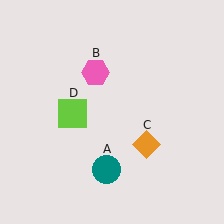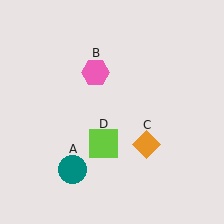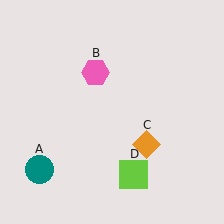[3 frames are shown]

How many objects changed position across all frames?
2 objects changed position: teal circle (object A), lime square (object D).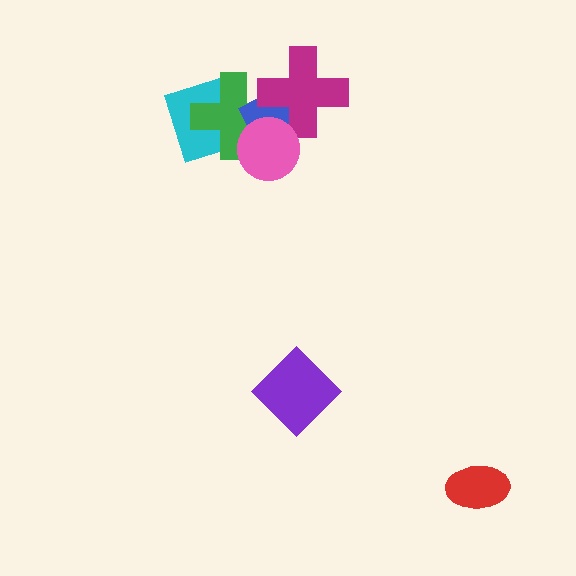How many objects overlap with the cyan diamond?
3 objects overlap with the cyan diamond.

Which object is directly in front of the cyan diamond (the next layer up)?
The green cross is directly in front of the cyan diamond.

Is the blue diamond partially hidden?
Yes, it is partially covered by another shape.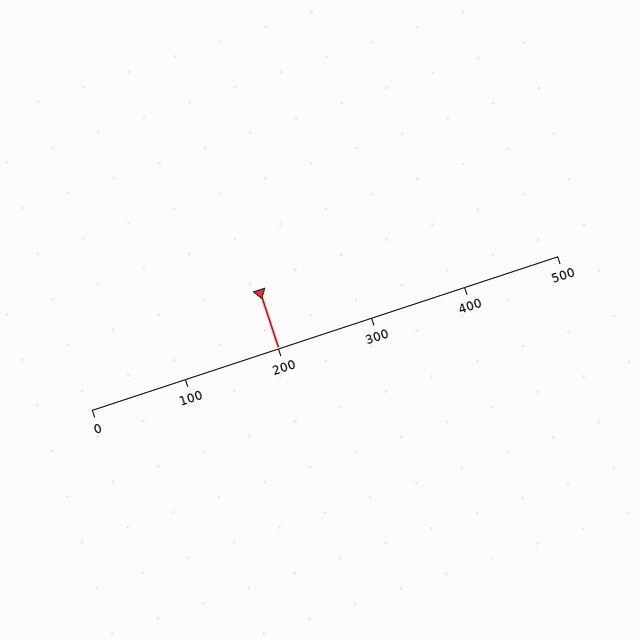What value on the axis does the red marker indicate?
The marker indicates approximately 200.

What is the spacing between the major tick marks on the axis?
The major ticks are spaced 100 apart.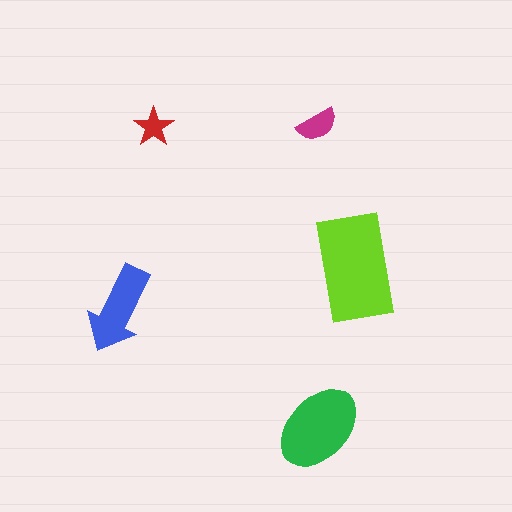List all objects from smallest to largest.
The red star, the magenta semicircle, the blue arrow, the green ellipse, the lime rectangle.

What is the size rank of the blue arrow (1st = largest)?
3rd.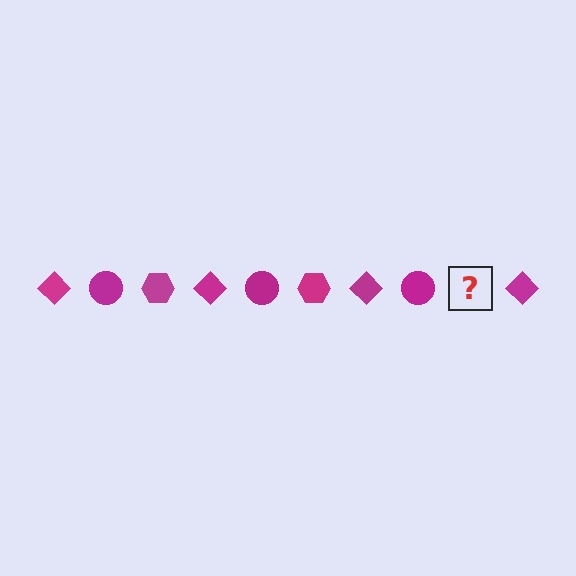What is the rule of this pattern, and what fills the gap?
The rule is that the pattern cycles through diamond, circle, hexagon shapes in magenta. The gap should be filled with a magenta hexagon.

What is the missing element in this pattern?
The missing element is a magenta hexagon.